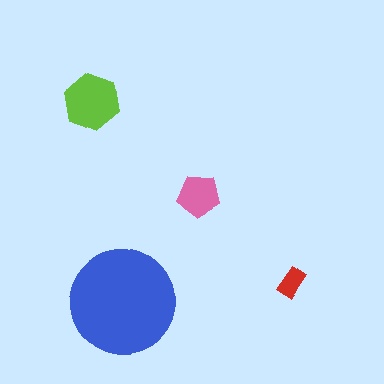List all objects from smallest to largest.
The red rectangle, the pink pentagon, the lime hexagon, the blue circle.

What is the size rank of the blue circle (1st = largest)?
1st.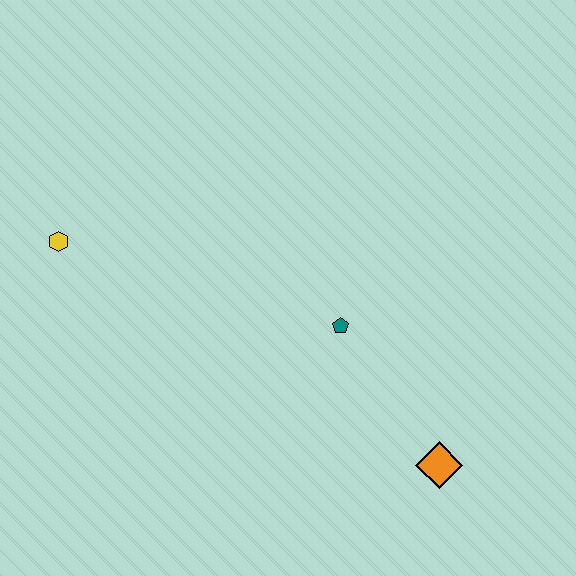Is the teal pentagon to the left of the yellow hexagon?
No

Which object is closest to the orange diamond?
The teal pentagon is closest to the orange diamond.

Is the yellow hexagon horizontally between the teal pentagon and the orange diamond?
No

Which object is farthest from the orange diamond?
The yellow hexagon is farthest from the orange diamond.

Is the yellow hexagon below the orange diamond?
No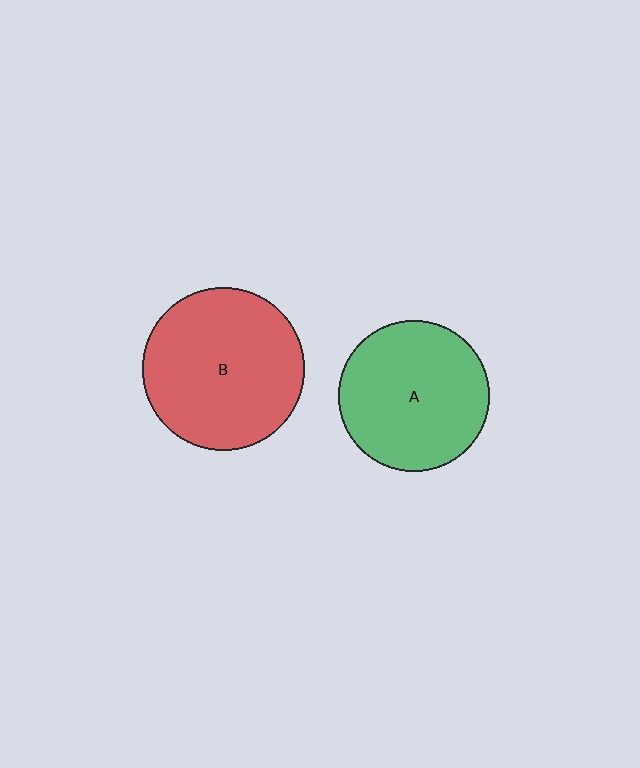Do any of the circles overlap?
No, none of the circles overlap.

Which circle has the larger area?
Circle B (red).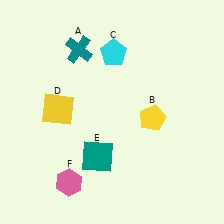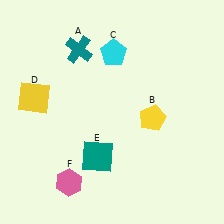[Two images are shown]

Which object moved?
The yellow square (D) moved left.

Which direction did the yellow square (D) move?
The yellow square (D) moved left.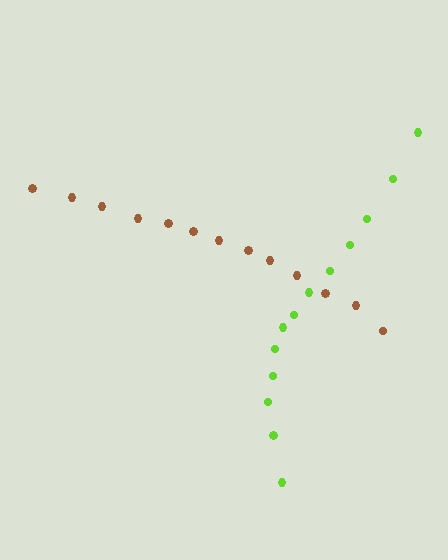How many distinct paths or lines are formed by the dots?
There are 2 distinct paths.